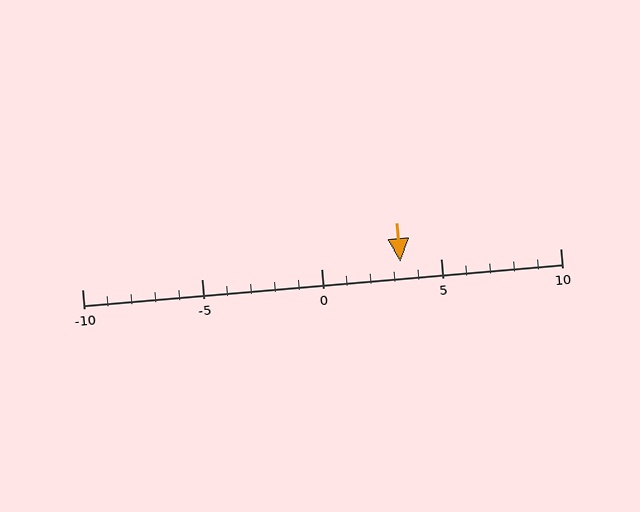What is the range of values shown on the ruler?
The ruler shows values from -10 to 10.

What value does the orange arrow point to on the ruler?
The orange arrow points to approximately 3.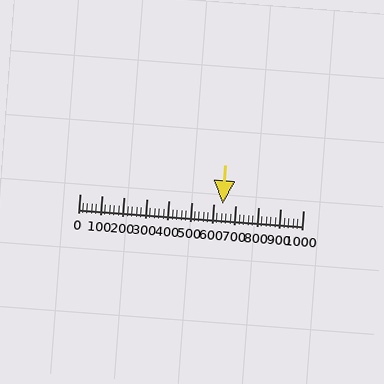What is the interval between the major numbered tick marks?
The major tick marks are spaced 100 units apart.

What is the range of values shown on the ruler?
The ruler shows values from 0 to 1000.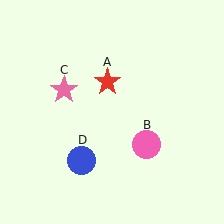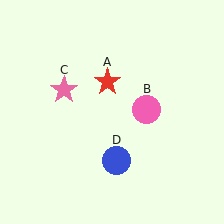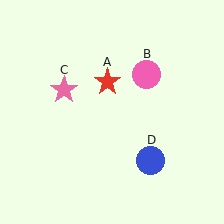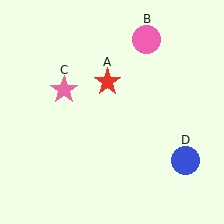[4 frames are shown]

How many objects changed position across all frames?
2 objects changed position: pink circle (object B), blue circle (object D).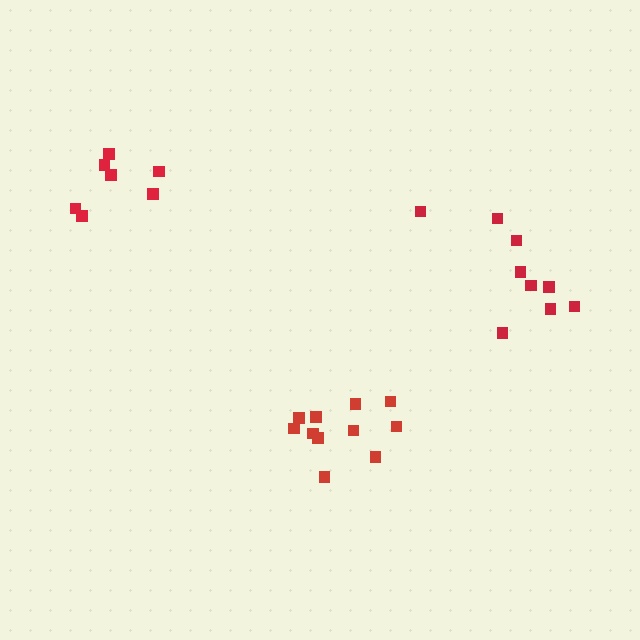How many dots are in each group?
Group 1: 11 dots, Group 2: 7 dots, Group 3: 9 dots (27 total).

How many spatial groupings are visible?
There are 3 spatial groupings.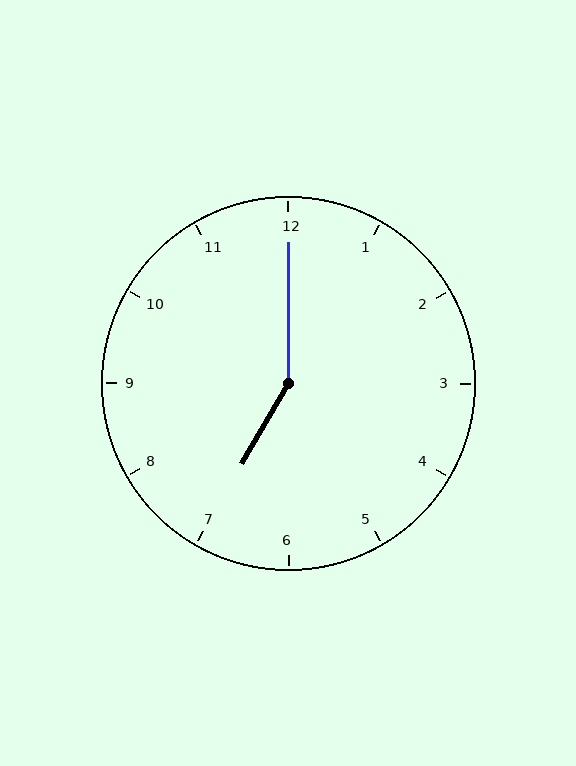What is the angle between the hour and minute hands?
Approximately 150 degrees.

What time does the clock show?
7:00.